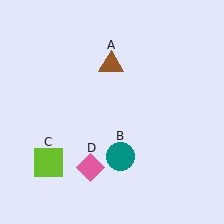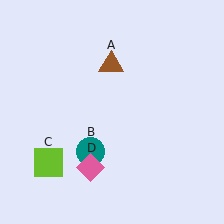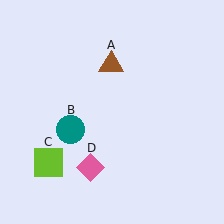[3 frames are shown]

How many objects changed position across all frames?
1 object changed position: teal circle (object B).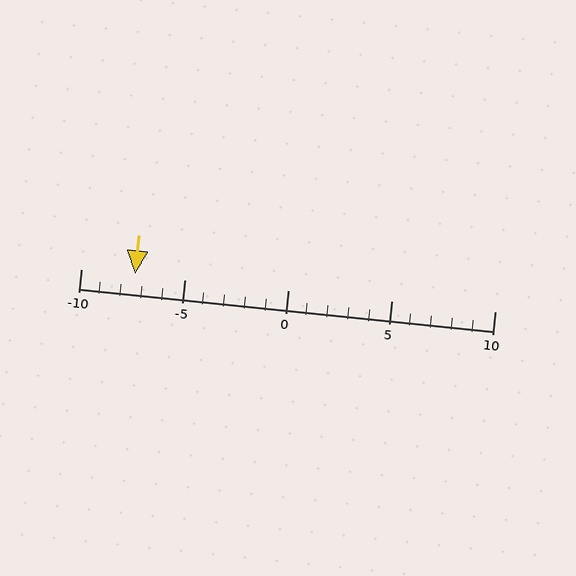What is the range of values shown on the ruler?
The ruler shows values from -10 to 10.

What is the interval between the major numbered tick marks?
The major tick marks are spaced 5 units apart.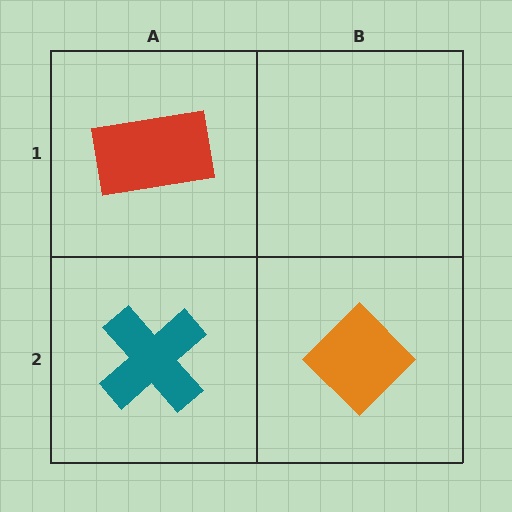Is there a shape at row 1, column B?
No, that cell is empty.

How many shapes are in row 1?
1 shape.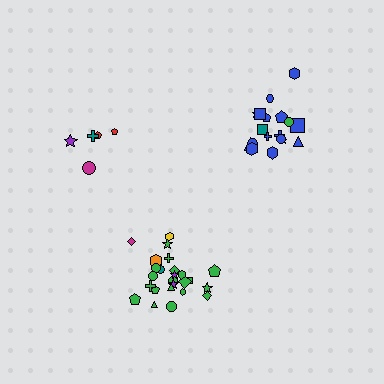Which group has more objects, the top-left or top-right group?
The top-right group.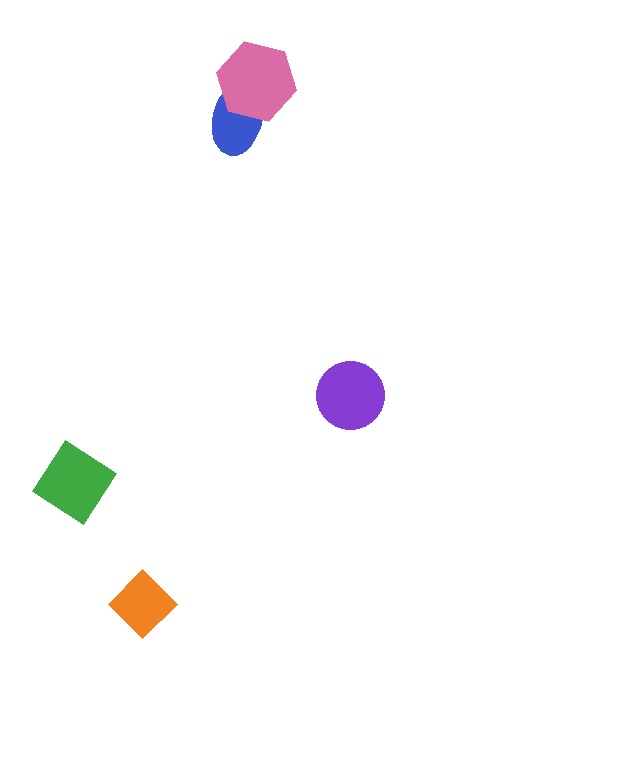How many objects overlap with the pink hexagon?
1 object overlaps with the pink hexagon.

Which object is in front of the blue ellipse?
The pink hexagon is in front of the blue ellipse.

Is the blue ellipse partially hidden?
Yes, it is partially covered by another shape.